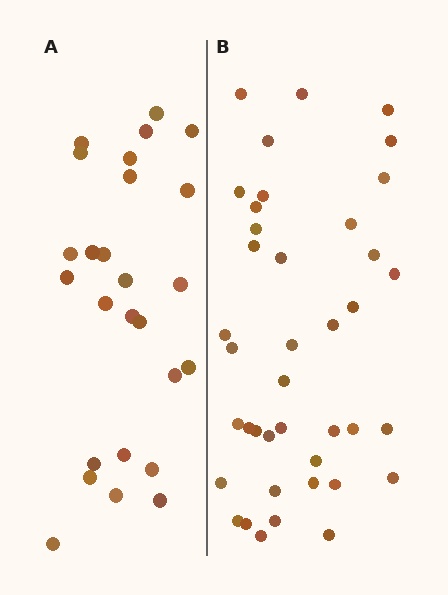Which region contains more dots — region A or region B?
Region B (the right region) has more dots.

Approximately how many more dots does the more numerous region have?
Region B has approximately 15 more dots than region A.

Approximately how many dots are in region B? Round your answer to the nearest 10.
About 40 dots.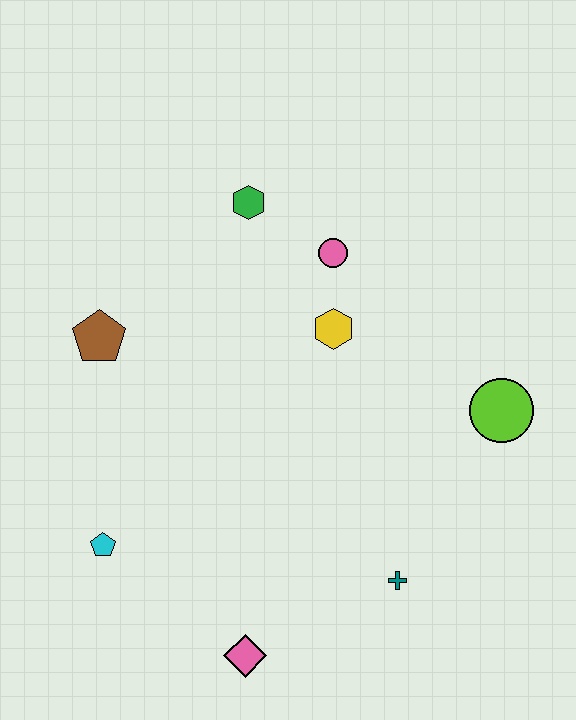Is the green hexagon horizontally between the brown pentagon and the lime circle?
Yes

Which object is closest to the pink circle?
The yellow hexagon is closest to the pink circle.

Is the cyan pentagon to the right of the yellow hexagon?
No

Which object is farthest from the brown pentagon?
The lime circle is farthest from the brown pentagon.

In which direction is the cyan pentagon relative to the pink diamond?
The cyan pentagon is to the left of the pink diamond.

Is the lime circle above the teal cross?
Yes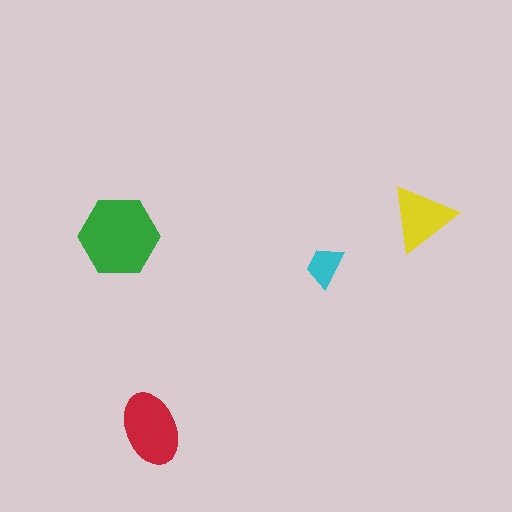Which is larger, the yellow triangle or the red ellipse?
The red ellipse.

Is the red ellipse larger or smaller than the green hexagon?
Smaller.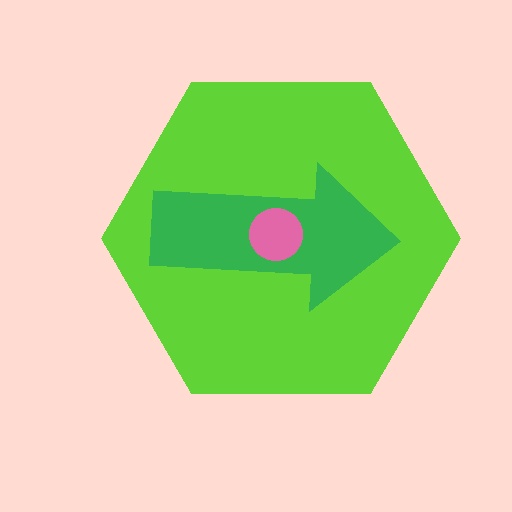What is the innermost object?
The pink circle.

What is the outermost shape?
The lime hexagon.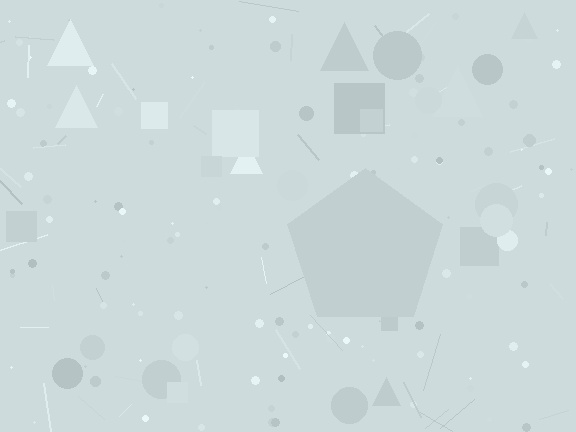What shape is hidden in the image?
A pentagon is hidden in the image.